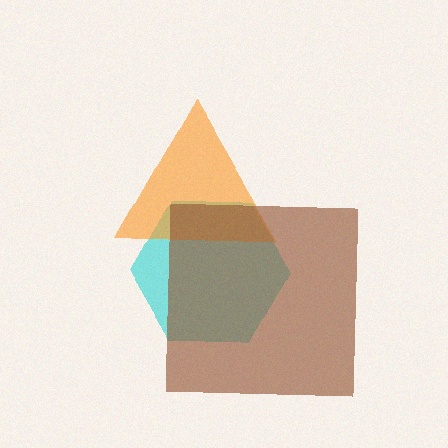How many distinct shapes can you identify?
There are 3 distinct shapes: a cyan hexagon, an orange triangle, a brown square.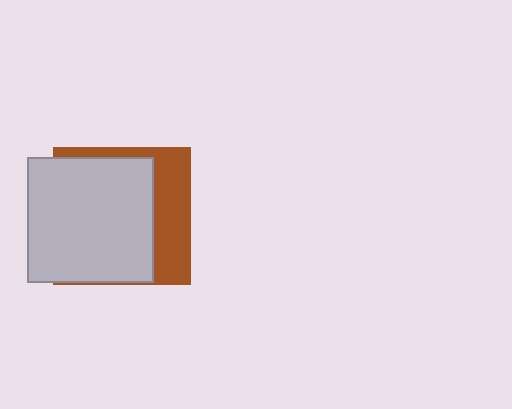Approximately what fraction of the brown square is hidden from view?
Roughly 66% of the brown square is hidden behind the light gray rectangle.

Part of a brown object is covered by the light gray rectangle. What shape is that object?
It is a square.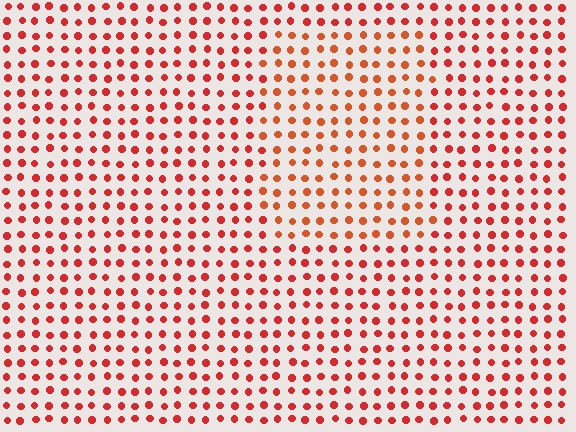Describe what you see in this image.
The image is filled with small red elements in a uniform arrangement. A rectangle-shaped region is visible where the elements are tinted to a slightly different hue, forming a subtle color boundary.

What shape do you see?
I see a rectangle.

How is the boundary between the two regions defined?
The boundary is defined purely by a slight shift in hue (about 18 degrees). Spacing, size, and orientation are identical on both sides.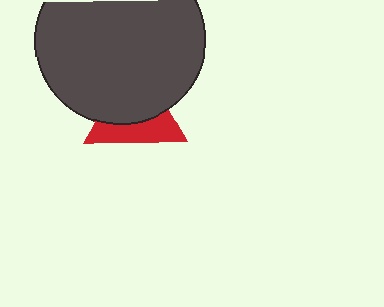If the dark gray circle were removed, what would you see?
You would see the complete red triangle.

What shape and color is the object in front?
The object in front is a dark gray circle.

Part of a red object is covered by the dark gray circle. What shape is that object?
It is a triangle.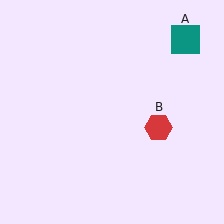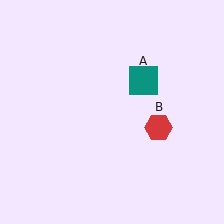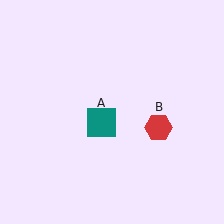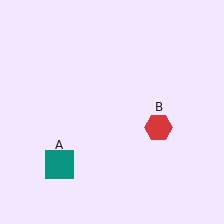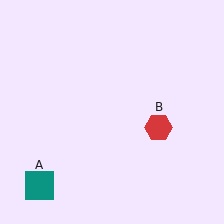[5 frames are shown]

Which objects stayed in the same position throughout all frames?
Red hexagon (object B) remained stationary.